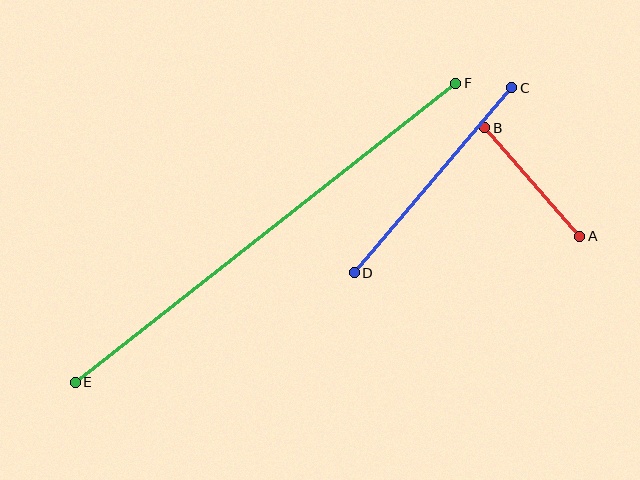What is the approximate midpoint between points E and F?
The midpoint is at approximately (266, 233) pixels.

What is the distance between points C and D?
The distance is approximately 243 pixels.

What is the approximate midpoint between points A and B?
The midpoint is at approximately (532, 182) pixels.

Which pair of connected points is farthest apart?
Points E and F are farthest apart.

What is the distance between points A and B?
The distance is approximately 144 pixels.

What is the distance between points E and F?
The distance is approximately 484 pixels.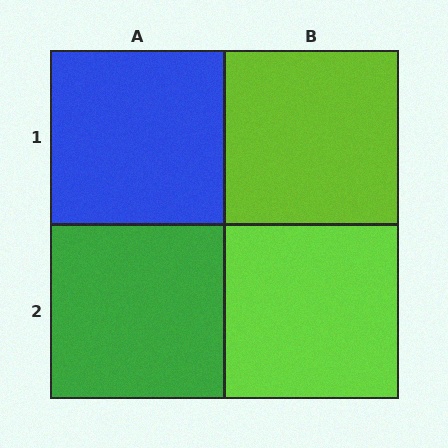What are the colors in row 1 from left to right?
Blue, lime.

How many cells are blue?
1 cell is blue.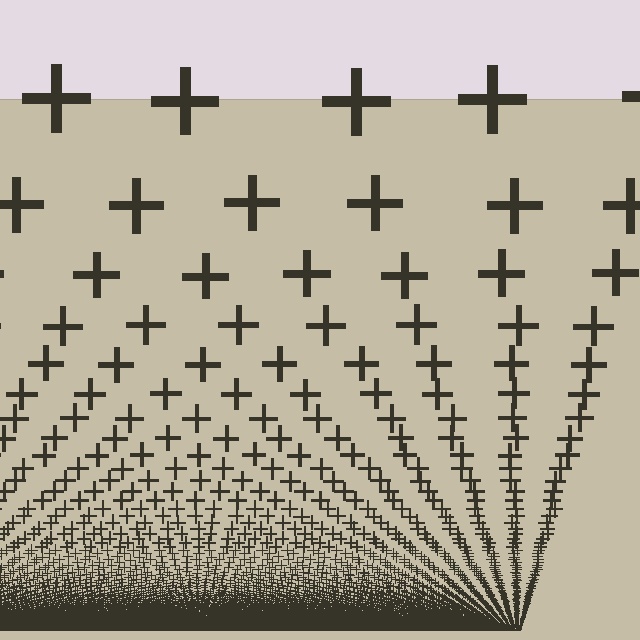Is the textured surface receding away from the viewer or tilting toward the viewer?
The surface appears to tilt toward the viewer. Texture elements get larger and sparser toward the top.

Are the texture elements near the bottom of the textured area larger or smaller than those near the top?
Smaller. The gradient is inverted — elements near the bottom are smaller and denser.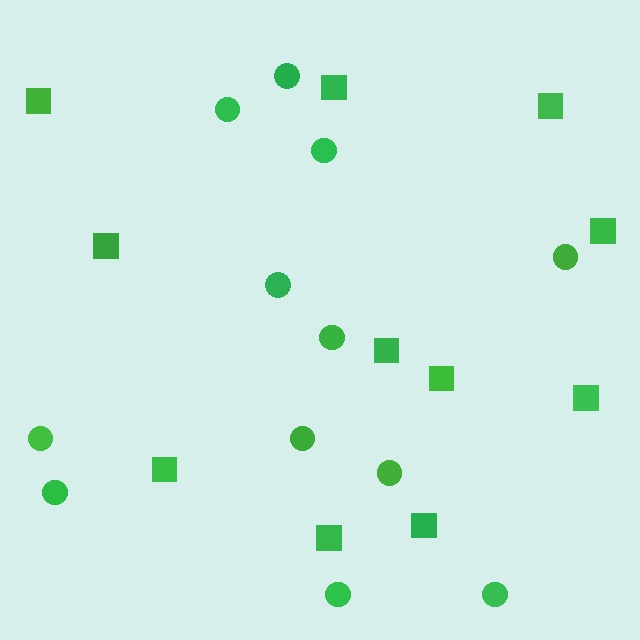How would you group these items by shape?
There are 2 groups: one group of squares (11) and one group of circles (12).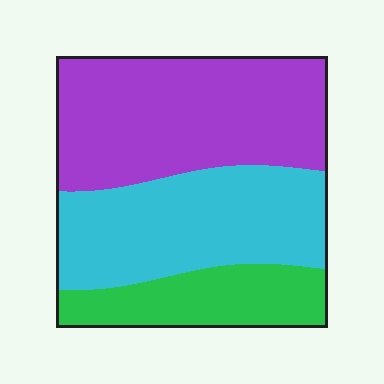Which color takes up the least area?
Green, at roughly 20%.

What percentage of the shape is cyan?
Cyan takes up about three eighths (3/8) of the shape.